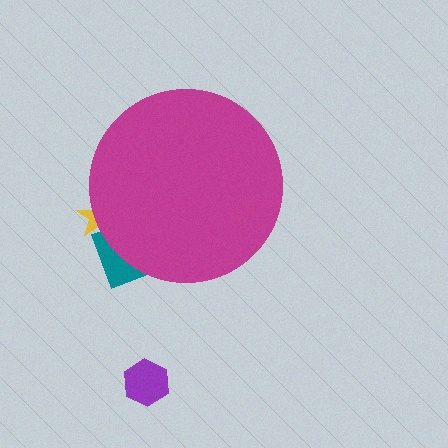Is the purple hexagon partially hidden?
No, the purple hexagon is fully visible.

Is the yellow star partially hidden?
Yes, the yellow star is partially hidden behind the magenta circle.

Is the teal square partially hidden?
Yes, the teal square is partially hidden behind the magenta circle.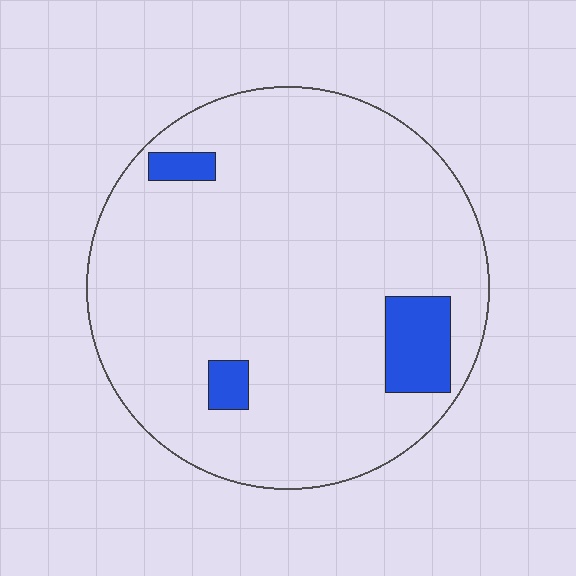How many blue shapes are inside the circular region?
3.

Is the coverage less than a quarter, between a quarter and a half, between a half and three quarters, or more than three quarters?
Less than a quarter.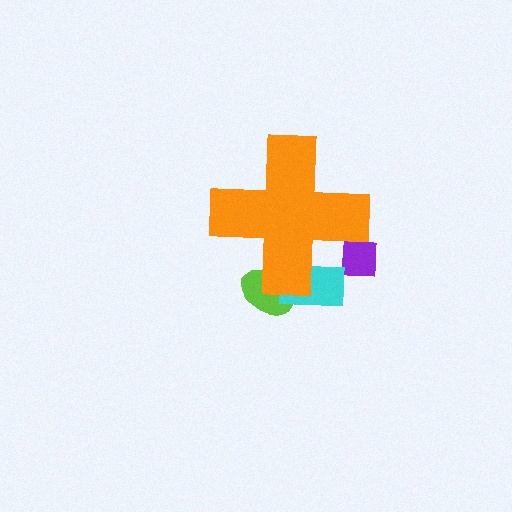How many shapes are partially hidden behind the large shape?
3 shapes are partially hidden.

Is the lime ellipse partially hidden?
Yes, the lime ellipse is partially hidden behind the orange cross.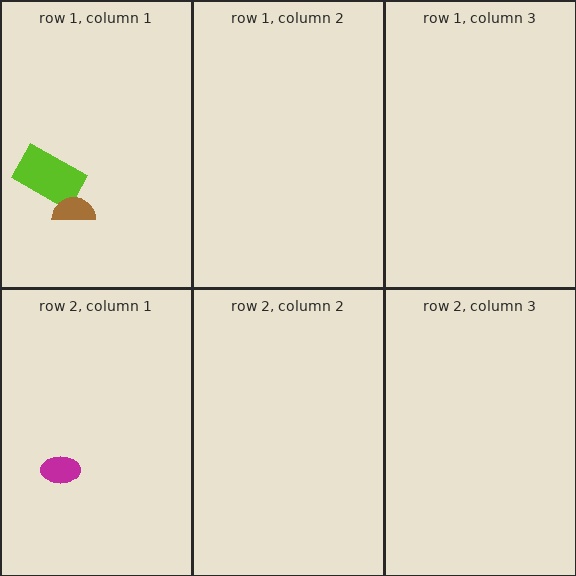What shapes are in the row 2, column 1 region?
The magenta ellipse.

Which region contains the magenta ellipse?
The row 2, column 1 region.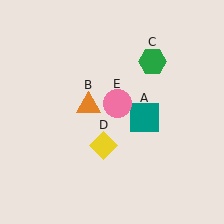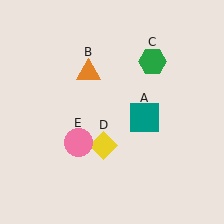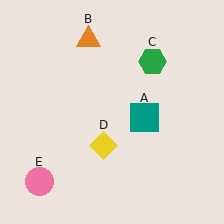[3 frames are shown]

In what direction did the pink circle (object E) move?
The pink circle (object E) moved down and to the left.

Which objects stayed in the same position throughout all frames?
Teal square (object A) and green hexagon (object C) and yellow diamond (object D) remained stationary.